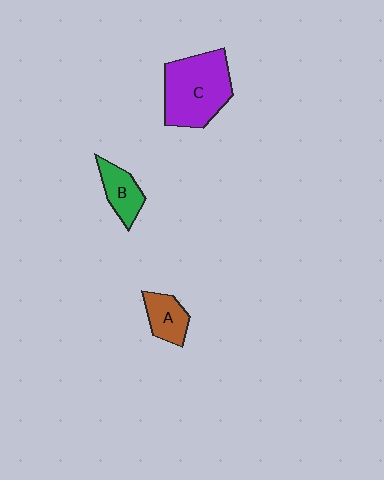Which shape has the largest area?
Shape C (purple).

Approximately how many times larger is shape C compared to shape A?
Approximately 2.4 times.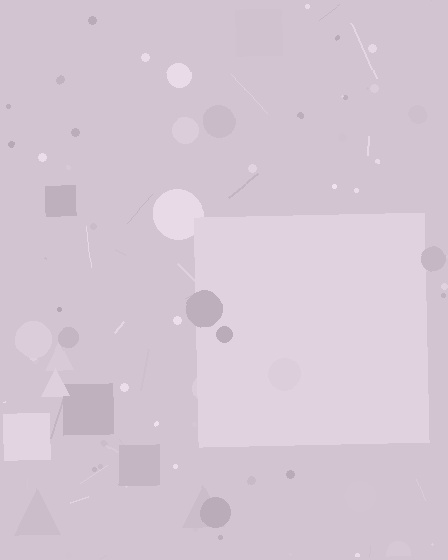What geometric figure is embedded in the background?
A square is embedded in the background.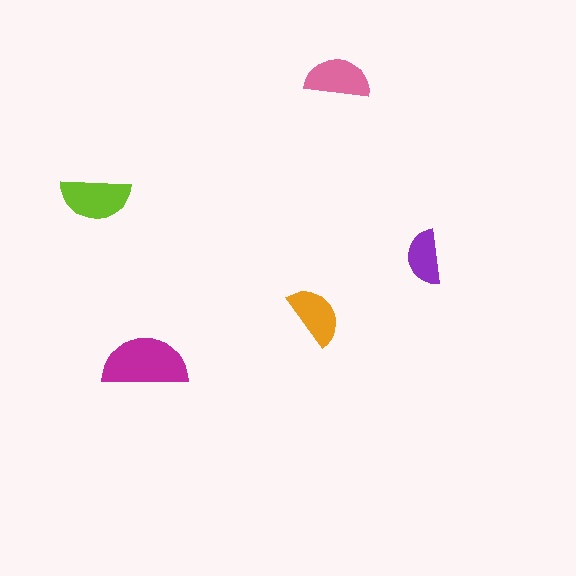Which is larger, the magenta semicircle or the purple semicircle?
The magenta one.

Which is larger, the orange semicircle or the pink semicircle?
The pink one.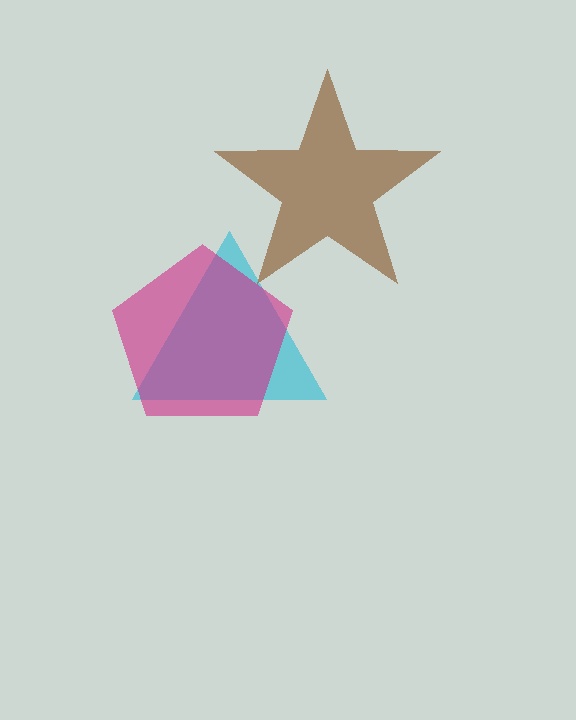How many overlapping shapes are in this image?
There are 3 overlapping shapes in the image.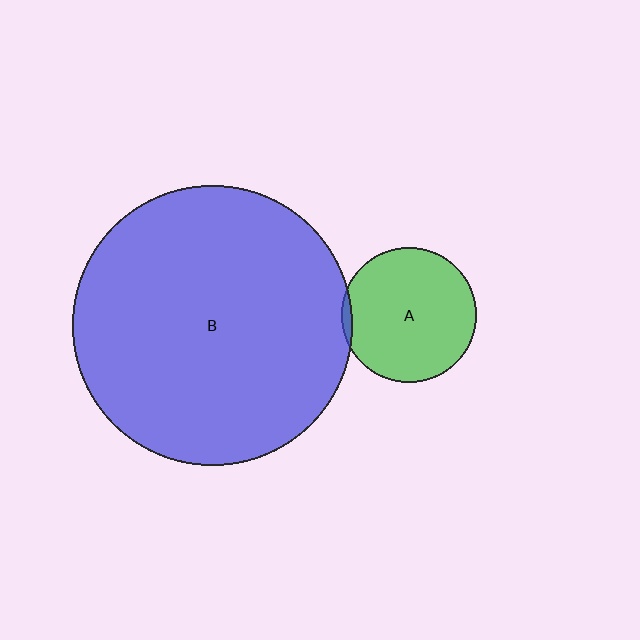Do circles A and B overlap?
Yes.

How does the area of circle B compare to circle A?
Approximately 4.3 times.